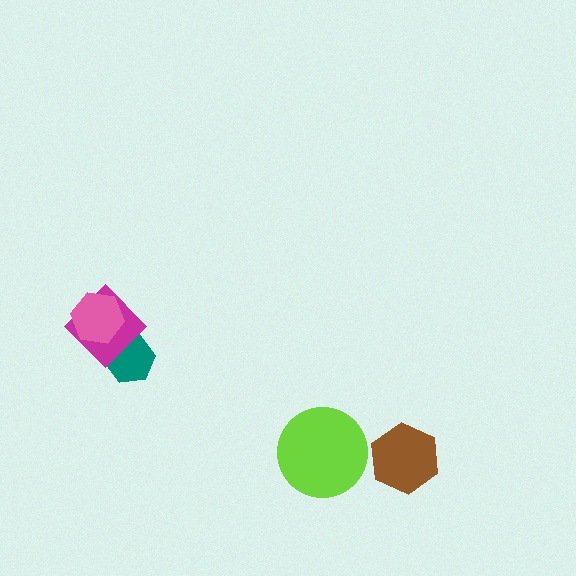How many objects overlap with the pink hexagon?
1 object overlaps with the pink hexagon.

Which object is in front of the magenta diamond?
The pink hexagon is in front of the magenta diamond.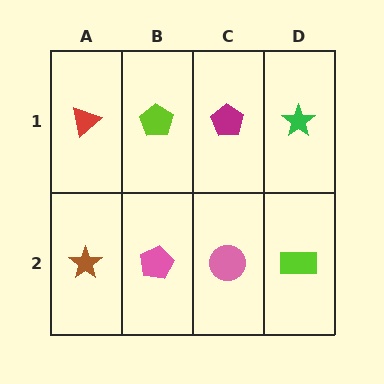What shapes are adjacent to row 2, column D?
A green star (row 1, column D), a pink circle (row 2, column C).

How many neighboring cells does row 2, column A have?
2.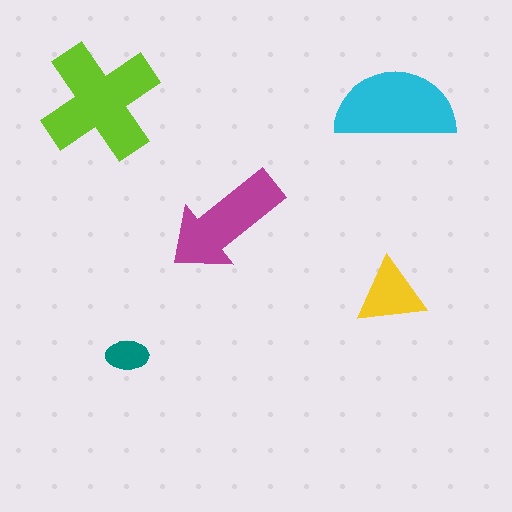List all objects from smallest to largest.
The teal ellipse, the yellow triangle, the magenta arrow, the cyan semicircle, the lime cross.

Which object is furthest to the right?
The cyan semicircle is rightmost.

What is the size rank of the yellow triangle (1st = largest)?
4th.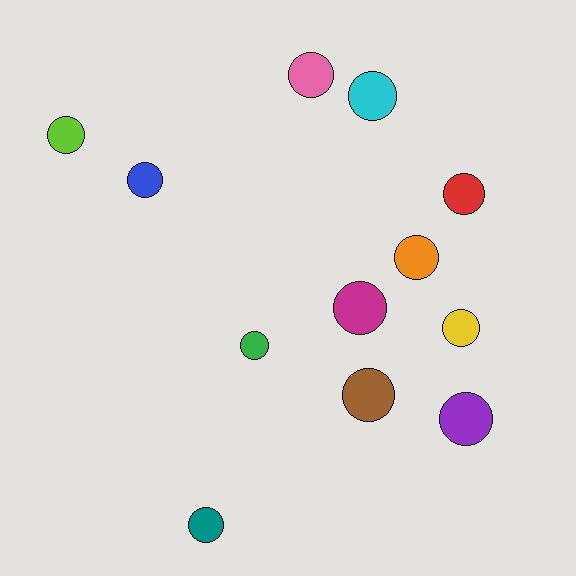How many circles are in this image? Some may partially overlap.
There are 12 circles.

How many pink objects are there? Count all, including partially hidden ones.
There is 1 pink object.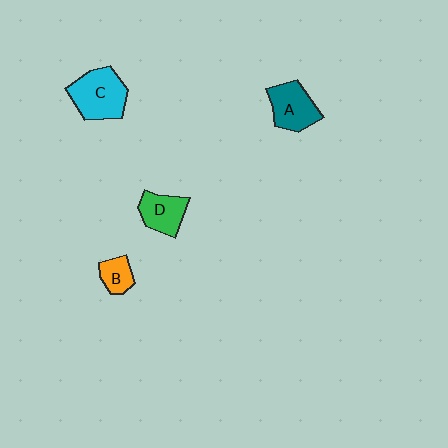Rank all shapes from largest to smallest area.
From largest to smallest: C (cyan), A (teal), D (green), B (orange).